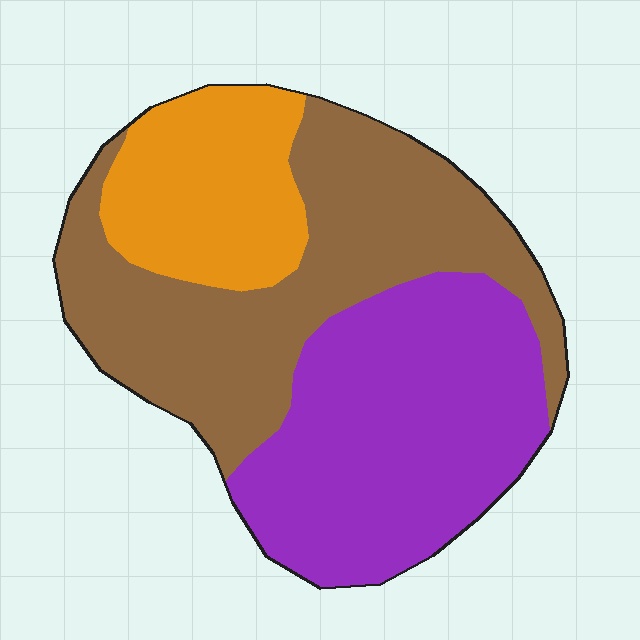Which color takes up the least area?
Orange, at roughly 20%.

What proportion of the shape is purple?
Purple covers roughly 40% of the shape.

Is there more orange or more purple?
Purple.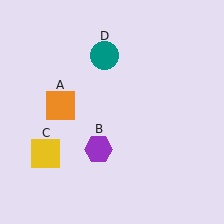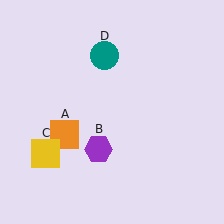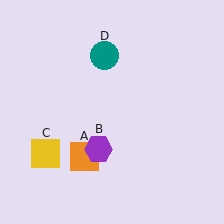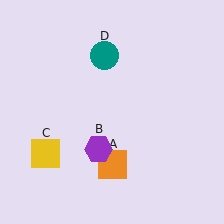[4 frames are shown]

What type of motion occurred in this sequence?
The orange square (object A) rotated counterclockwise around the center of the scene.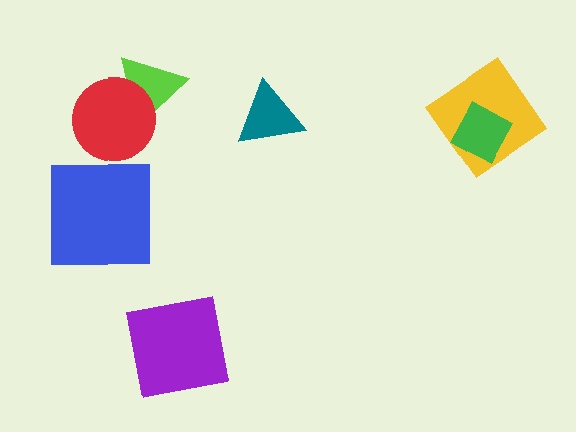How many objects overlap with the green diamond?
1 object overlaps with the green diamond.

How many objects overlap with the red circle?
1 object overlaps with the red circle.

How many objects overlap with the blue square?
0 objects overlap with the blue square.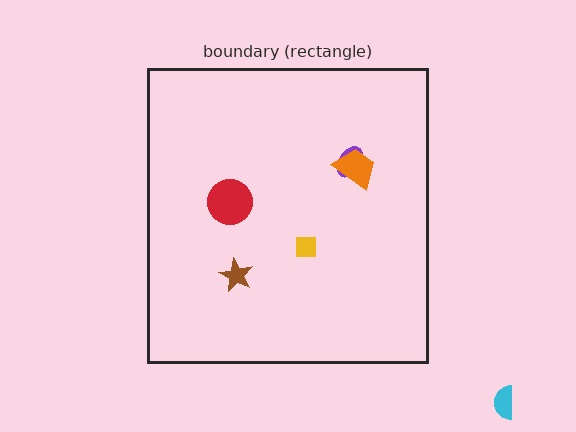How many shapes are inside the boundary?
5 inside, 1 outside.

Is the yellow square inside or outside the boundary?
Inside.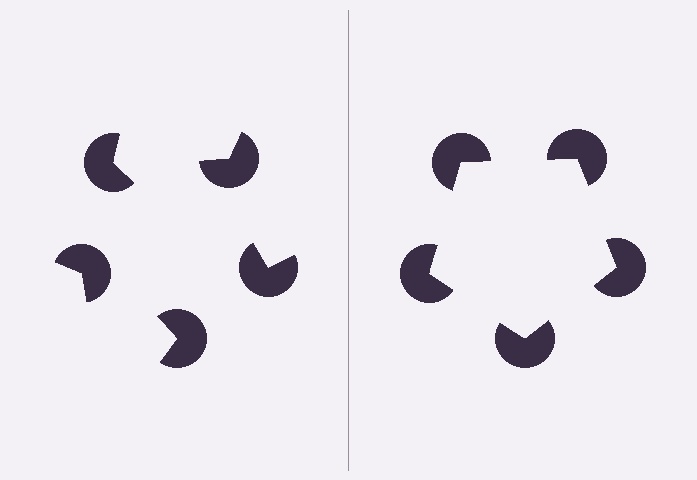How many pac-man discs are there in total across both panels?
10 — 5 on each side.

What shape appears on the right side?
An illusory pentagon.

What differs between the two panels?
The pac-man discs are positioned identically on both sides; only the wedge orientations differ. On the right they align to a pentagon; on the left they are misaligned.